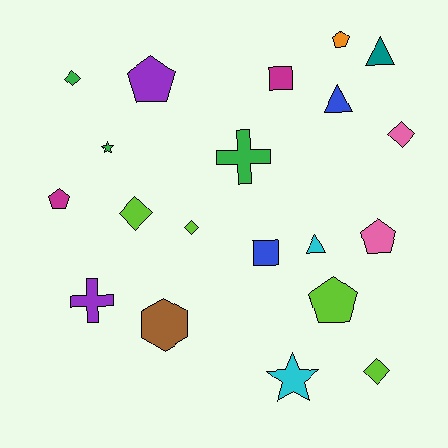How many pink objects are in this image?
There are 2 pink objects.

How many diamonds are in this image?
There are 5 diamonds.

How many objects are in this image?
There are 20 objects.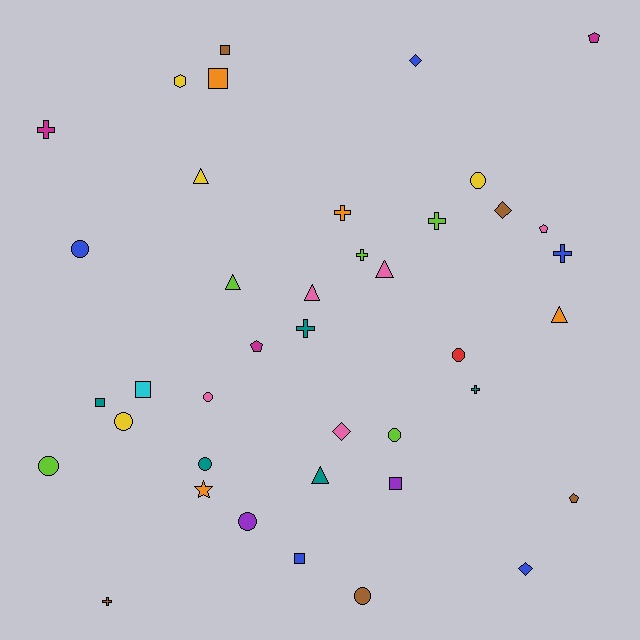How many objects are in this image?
There are 40 objects.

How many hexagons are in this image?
There is 1 hexagon.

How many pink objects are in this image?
There are 5 pink objects.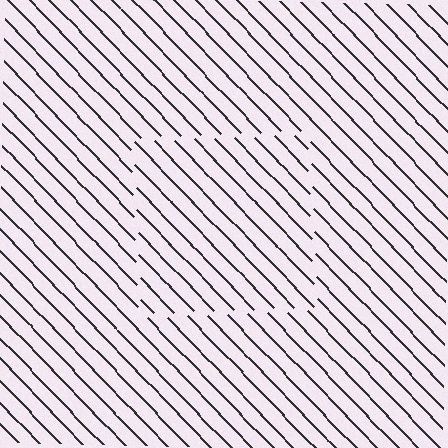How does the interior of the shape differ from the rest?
The interior of the shape contains the same grating, shifted by half a period — the contour is defined by the phase discontinuity where line-ends from the inner and outer gratings abut.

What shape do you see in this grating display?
An illusory square. The interior of the shape contains the same grating, shifted by half a period — the contour is defined by the phase discontinuity where line-ends from the inner and outer gratings abut.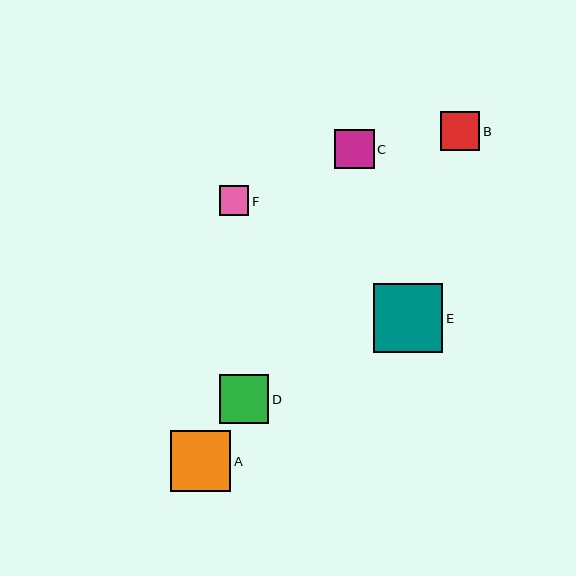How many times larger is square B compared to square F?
Square B is approximately 1.4 times the size of square F.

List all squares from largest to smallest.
From largest to smallest: E, A, D, C, B, F.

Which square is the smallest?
Square F is the smallest with a size of approximately 29 pixels.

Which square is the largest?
Square E is the largest with a size of approximately 69 pixels.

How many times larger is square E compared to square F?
Square E is approximately 2.4 times the size of square F.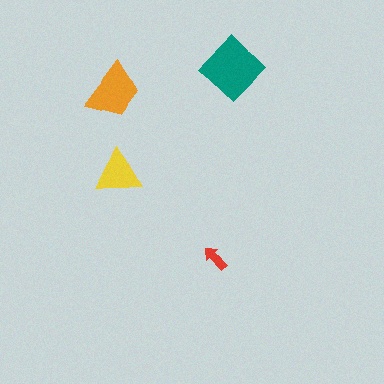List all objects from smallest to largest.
The red arrow, the yellow triangle, the orange trapezoid, the teal diamond.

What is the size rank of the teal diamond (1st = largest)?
1st.